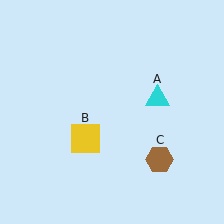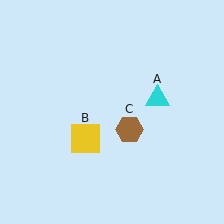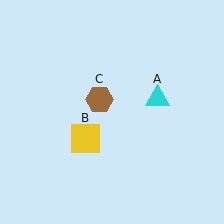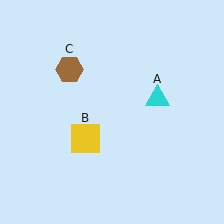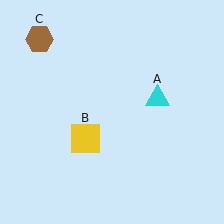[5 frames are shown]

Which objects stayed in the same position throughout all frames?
Cyan triangle (object A) and yellow square (object B) remained stationary.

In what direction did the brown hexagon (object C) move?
The brown hexagon (object C) moved up and to the left.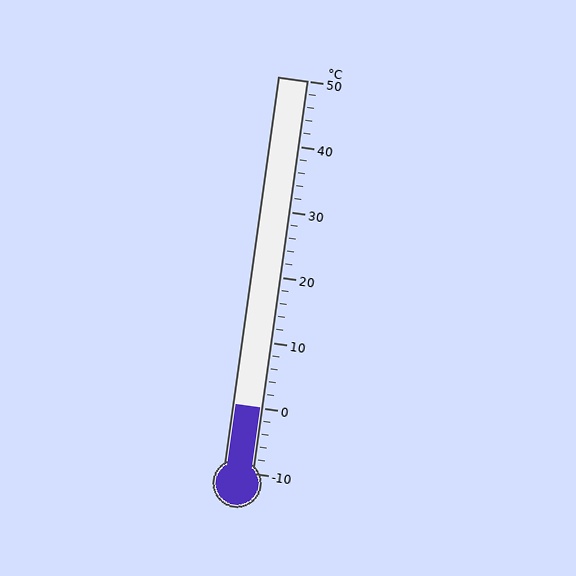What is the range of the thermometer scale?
The thermometer scale ranges from -10°C to 50°C.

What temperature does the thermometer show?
The thermometer shows approximately 0°C.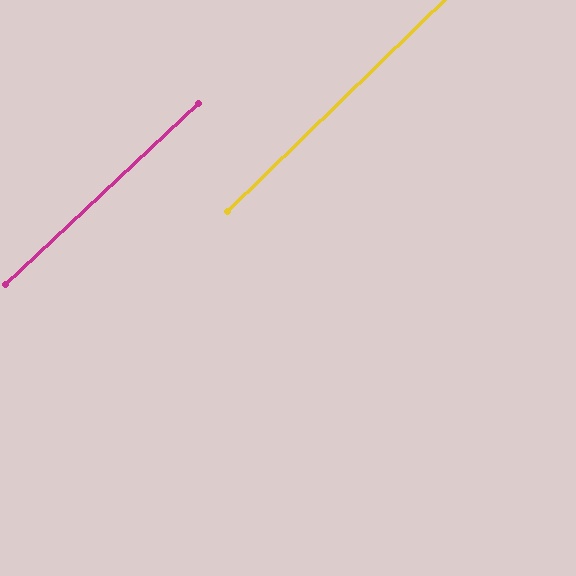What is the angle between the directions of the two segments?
Approximately 1 degree.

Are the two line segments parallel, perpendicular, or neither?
Parallel — their directions differ by only 1.2°.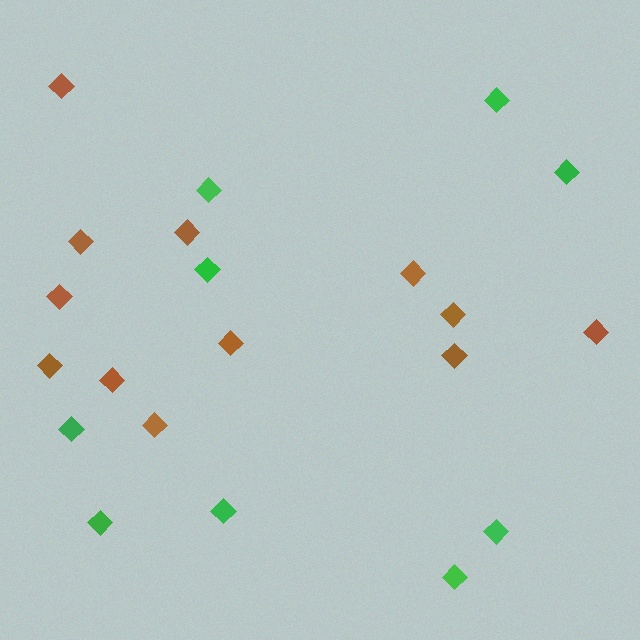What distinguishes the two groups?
There are 2 groups: one group of green diamonds (9) and one group of brown diamonds (12).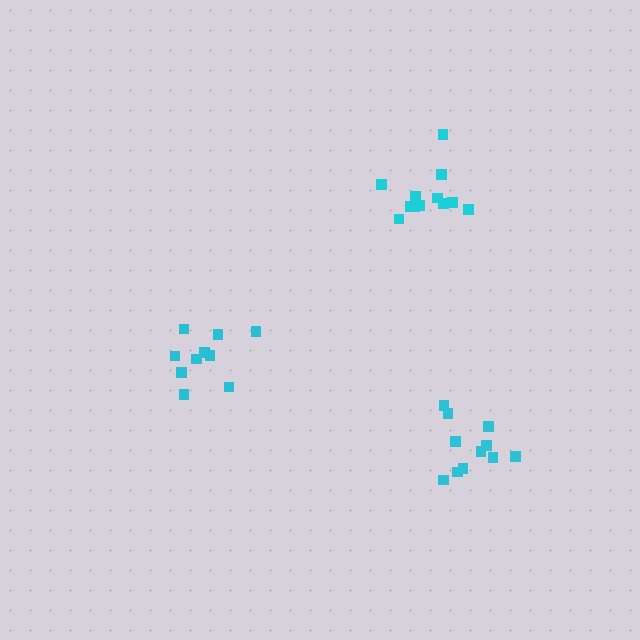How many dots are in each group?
Group 1: 12 dots, Group 2: 10 dots, Group 3: 11 dots (33 total).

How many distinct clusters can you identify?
There are 3 distinct clusters.